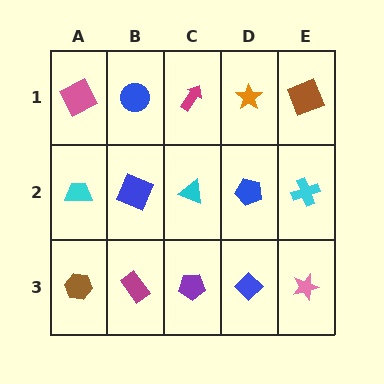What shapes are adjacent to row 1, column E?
A cyan cross (row 2, column E), an orange star (row 1, column D).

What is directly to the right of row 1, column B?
A magenta arrow.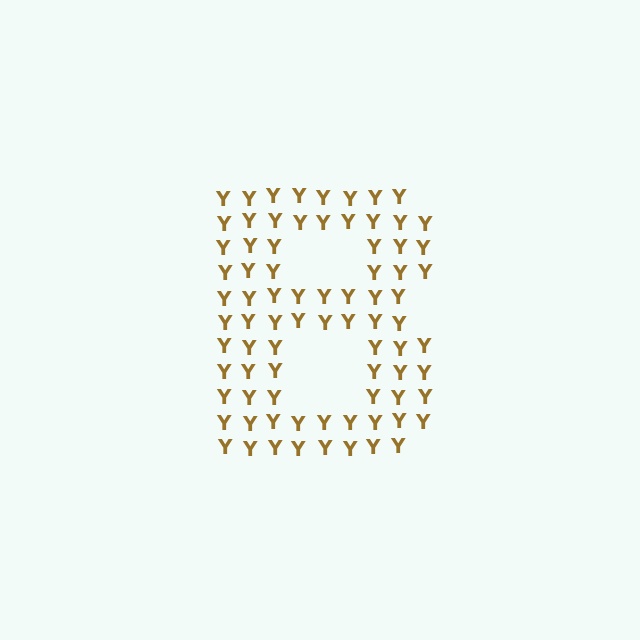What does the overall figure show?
The overall figure shows the letter B.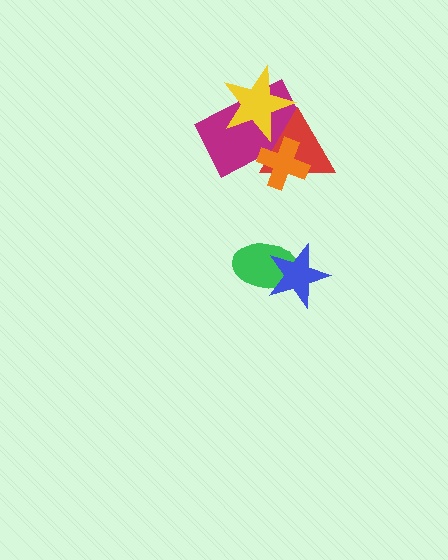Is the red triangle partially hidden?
Yes, it is partially covered by another shape.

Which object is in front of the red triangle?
The orange cross is in front of the red triangle.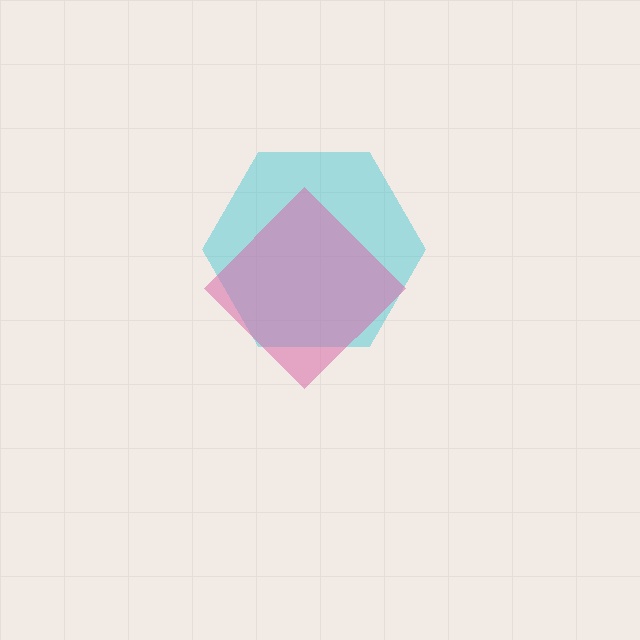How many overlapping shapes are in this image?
There are 2 overlapping shapes in the image.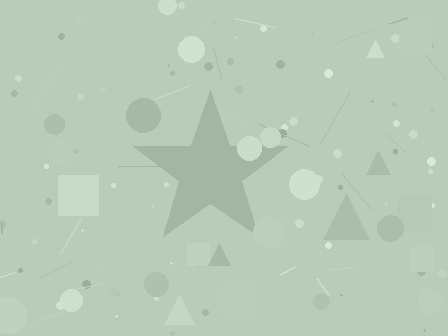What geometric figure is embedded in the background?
A star is embedded in the background.